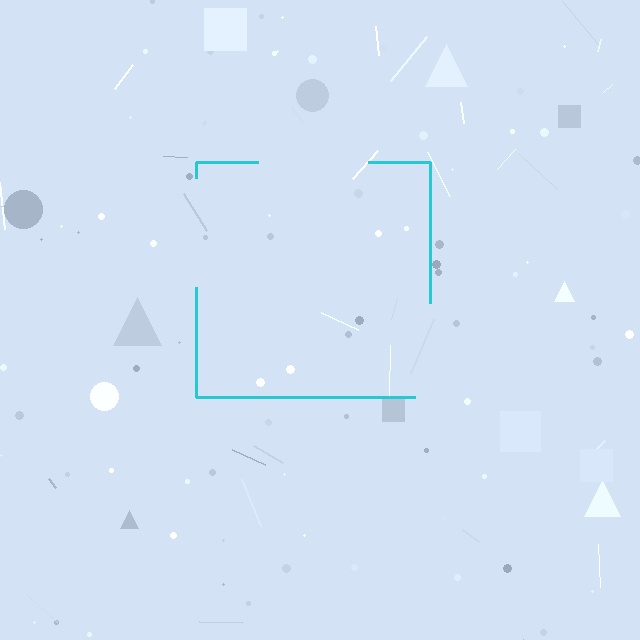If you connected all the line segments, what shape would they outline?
They would outline a square.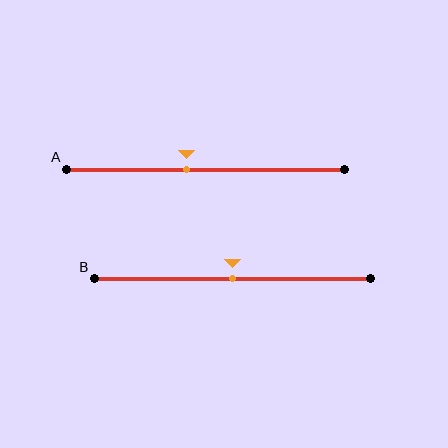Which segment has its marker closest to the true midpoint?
Segment B has its marker closest to the true midpoint.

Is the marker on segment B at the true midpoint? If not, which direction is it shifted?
Yes, the marker on segment B is at the true midpoint.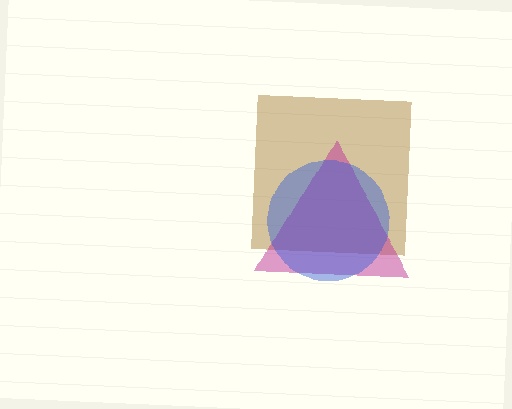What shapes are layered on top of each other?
The layered shapes are: a brown square, a magenta triangle, a blue circle.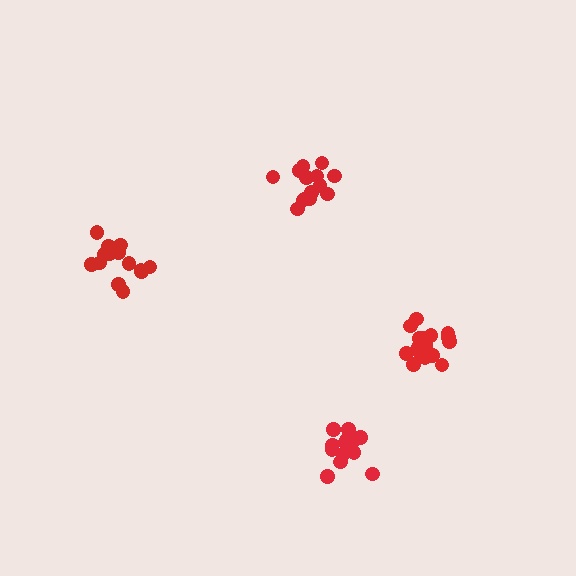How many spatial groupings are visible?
There are 4 spatial groupings.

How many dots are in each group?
Group 1: 14 dots, Group 2: 16 dots, Group 3: 15 dots, Group 4: 14 dots (59 total).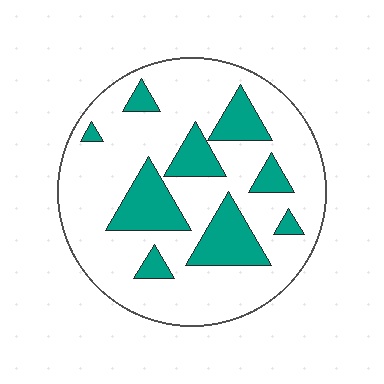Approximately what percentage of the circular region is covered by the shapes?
Approximately 25%.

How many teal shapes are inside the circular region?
9.